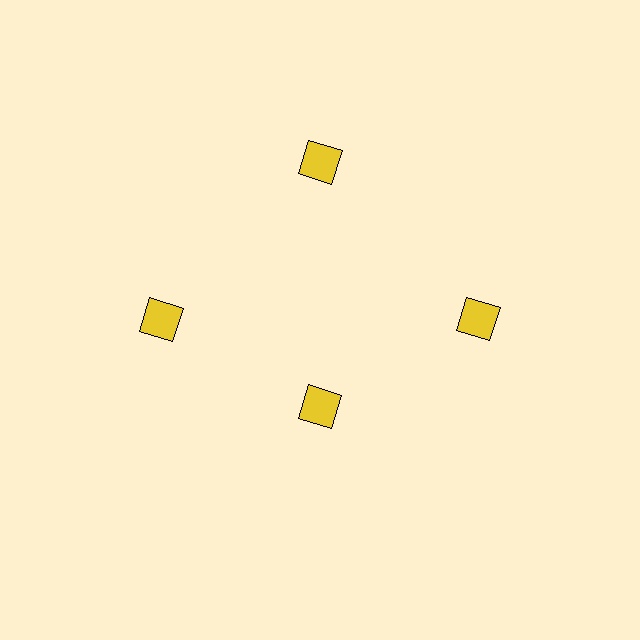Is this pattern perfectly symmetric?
No. The 4 yellow squares are arranged in a ring, but one element near the 6 o'clock position is pulled inward toward the center, breaking the 4-fold rotational symmetry.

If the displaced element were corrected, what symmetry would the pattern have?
It would have 4-fold rotational symmetry — the pattern would map onto itself every 90 degrees.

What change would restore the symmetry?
The symmetry would be restored by moving it outward, back onto the ring so that all 4 squares sit at equal angles and equal distance from the center.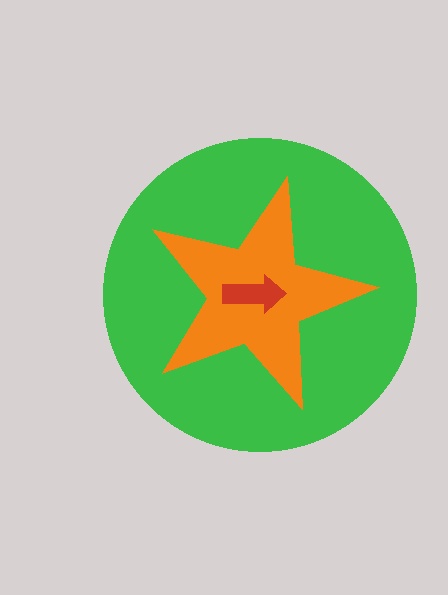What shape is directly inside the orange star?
The red arrow.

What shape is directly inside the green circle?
The orange star.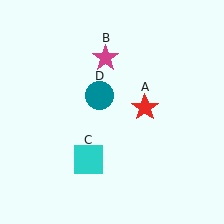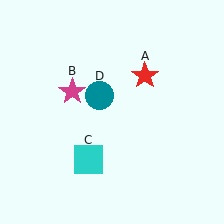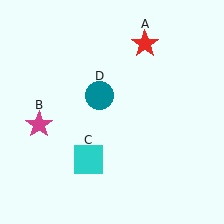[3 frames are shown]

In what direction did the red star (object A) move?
The red star (object A) moved up.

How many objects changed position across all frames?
2 objects changed position: red star (object A), magenta star (object B).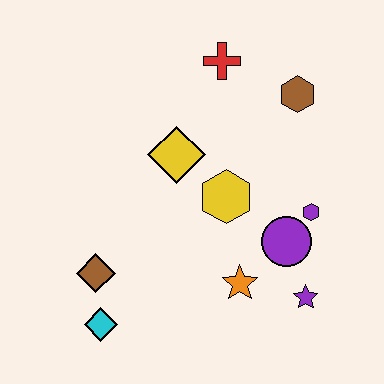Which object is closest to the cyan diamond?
The brown diamond is closest to the cyan diamond.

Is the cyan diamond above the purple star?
No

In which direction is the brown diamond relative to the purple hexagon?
The brown diamond is to the left of the purple hexagon.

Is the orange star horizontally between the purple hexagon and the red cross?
Yes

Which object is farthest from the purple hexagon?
The cyan diamond is farthest from the purple hexagon.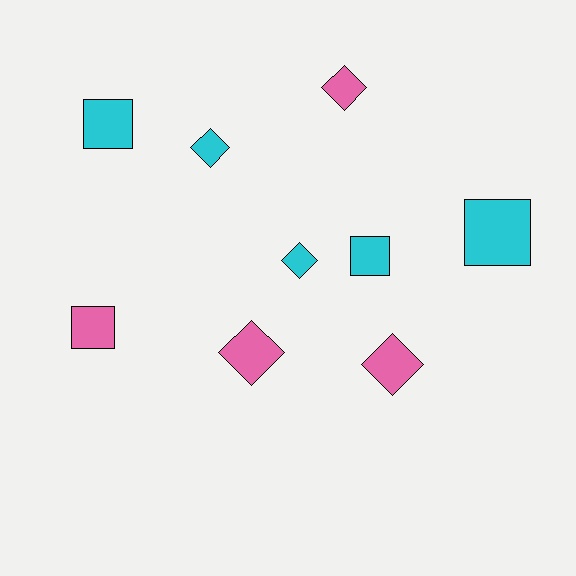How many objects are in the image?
There are 9 objects.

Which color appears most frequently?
Cyan, with 5 objects.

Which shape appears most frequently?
Diamond, with 5 objects.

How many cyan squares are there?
There are 3 cyan squares.